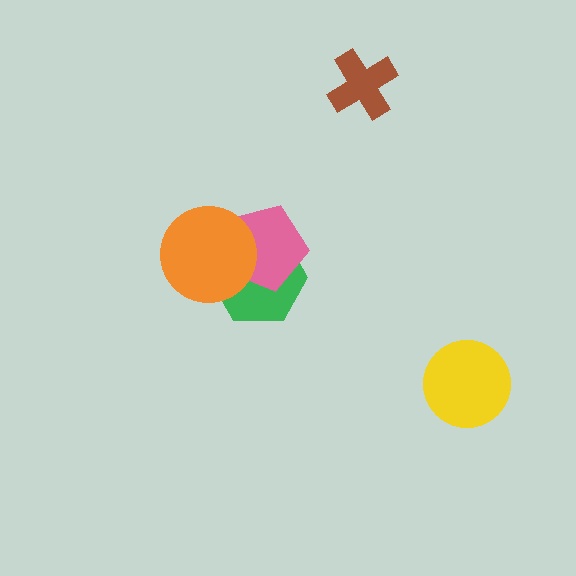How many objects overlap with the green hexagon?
2 objects overlap with the green hexagon.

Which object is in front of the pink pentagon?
The orange circle is in front of the pink pentagon.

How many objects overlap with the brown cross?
0 objects overlap with the brown cross.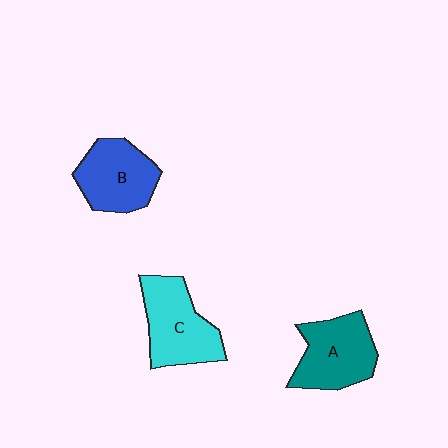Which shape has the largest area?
Shape C (cyan).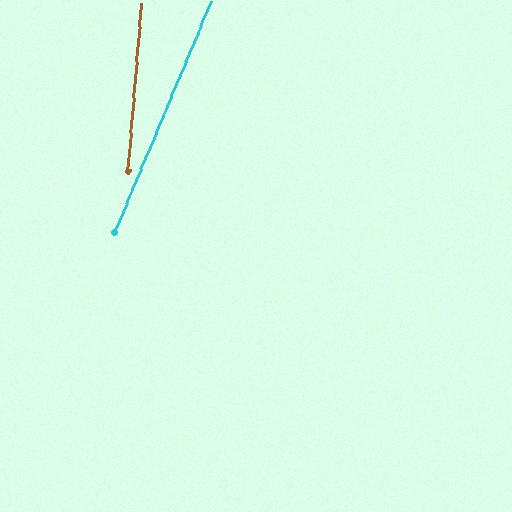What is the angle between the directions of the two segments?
Approximately 18 degrees.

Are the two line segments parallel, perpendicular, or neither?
Neither parallel nor perpendicular — they differ by about 18°.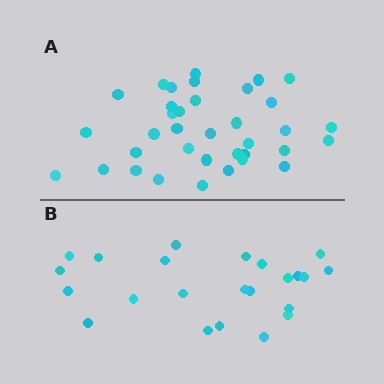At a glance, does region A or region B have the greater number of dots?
Region A (the top region) has more dots.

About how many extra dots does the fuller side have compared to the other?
Region A has approximately 15 more dots than region B.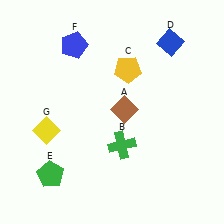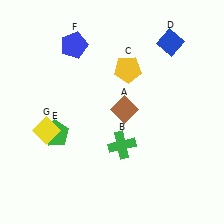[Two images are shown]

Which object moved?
The green pentagon (E) moved up.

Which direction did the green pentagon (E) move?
The green pentagon (E) moved up.